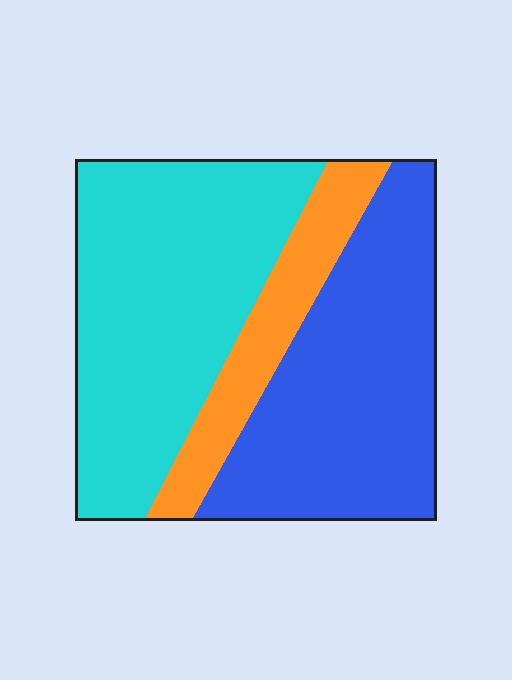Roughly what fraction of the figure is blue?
Blue takes up about two fifths (2/5) of the figure.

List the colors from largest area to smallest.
From largest to smallest: cyan, blue, orange.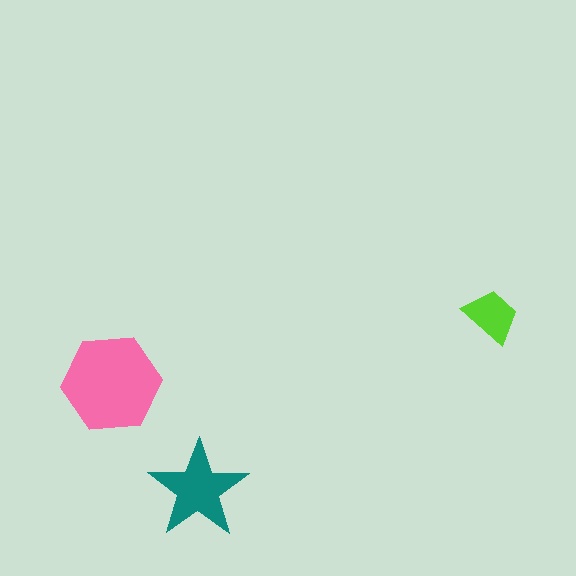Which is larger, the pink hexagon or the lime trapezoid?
The pink hexagon.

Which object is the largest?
The pink hexagon.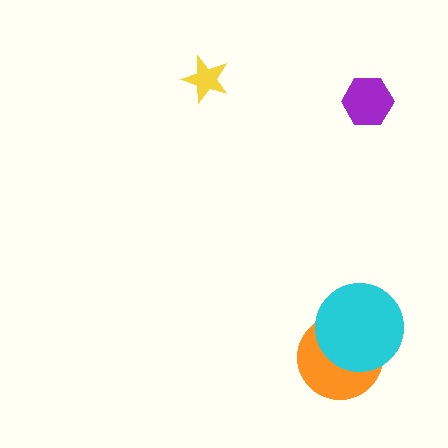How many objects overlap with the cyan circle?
1 object overlaps with the cyan circle.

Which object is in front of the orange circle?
The cyan circle is in front of the orange circle.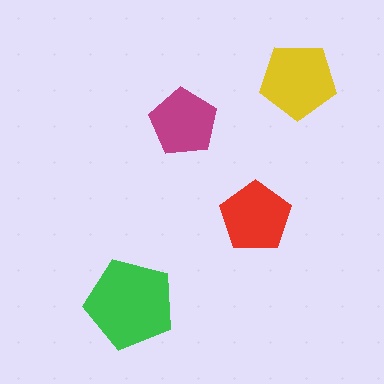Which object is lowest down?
The green pentagon is bottommost.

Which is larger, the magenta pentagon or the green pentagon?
The green one.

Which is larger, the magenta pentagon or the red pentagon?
The red one.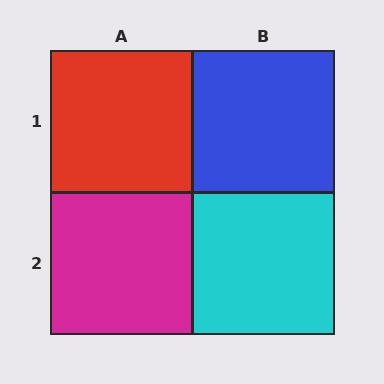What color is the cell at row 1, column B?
Blue.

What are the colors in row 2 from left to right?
Magenta, cyan.